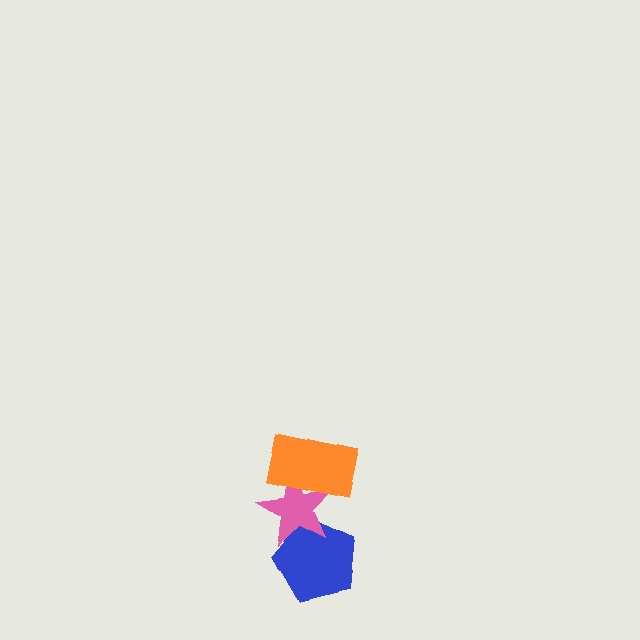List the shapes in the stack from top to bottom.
From top to bottom: the orange rectangle, the pink star, the blue pentagon.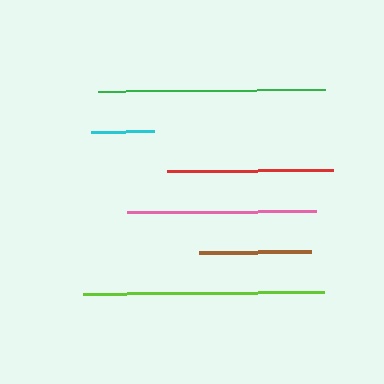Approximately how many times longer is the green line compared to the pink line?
The green line is approximately 1.2 times the length of the pink line.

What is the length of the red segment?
The red segment is approximately 165 pixels long.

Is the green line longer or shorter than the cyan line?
The green line is longer than the cyan line.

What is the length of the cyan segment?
The cyan segment is approximately 63 pixels long.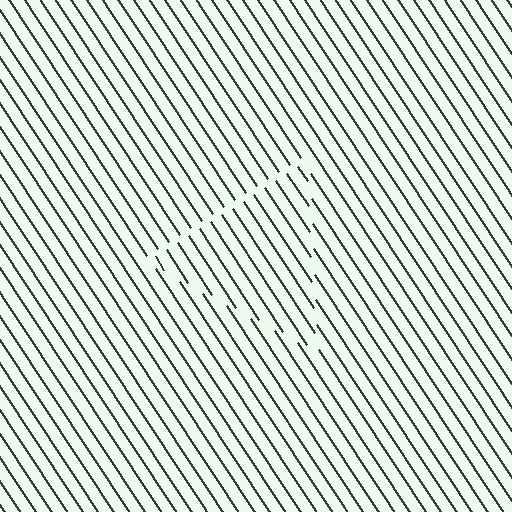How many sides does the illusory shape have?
3 sides — the line-ends trace a triangle.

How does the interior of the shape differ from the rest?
The interior of the shape contains the same grating, shifted by half a period — the contour is defined by the phase discontinuity where line-ends from the inner and outer gratings abut.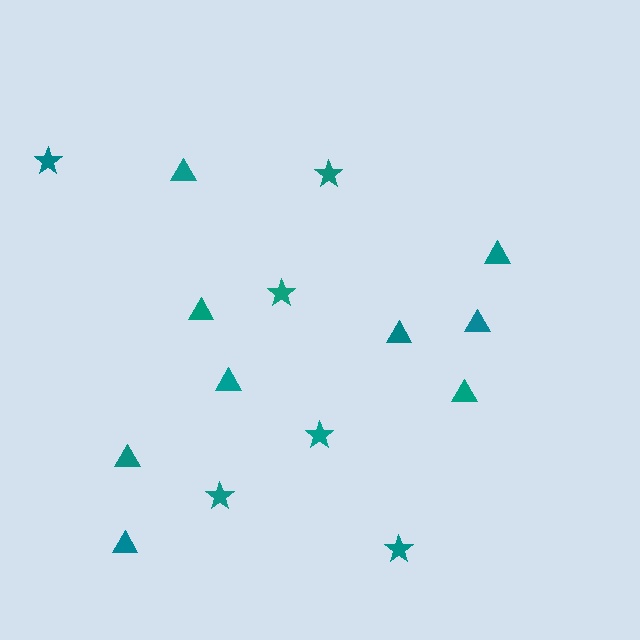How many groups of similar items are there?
There are 2 groups: one group of triangles (9) and one group of stars (6).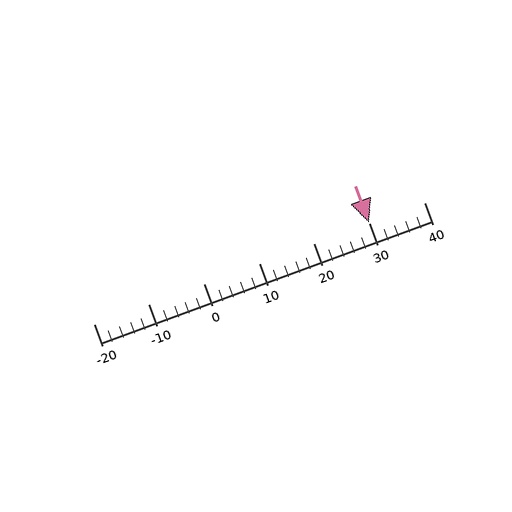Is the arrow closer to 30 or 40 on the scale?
The arrow is closer to 30.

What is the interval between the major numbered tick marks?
The major tick marks are spaced 10 units apart.